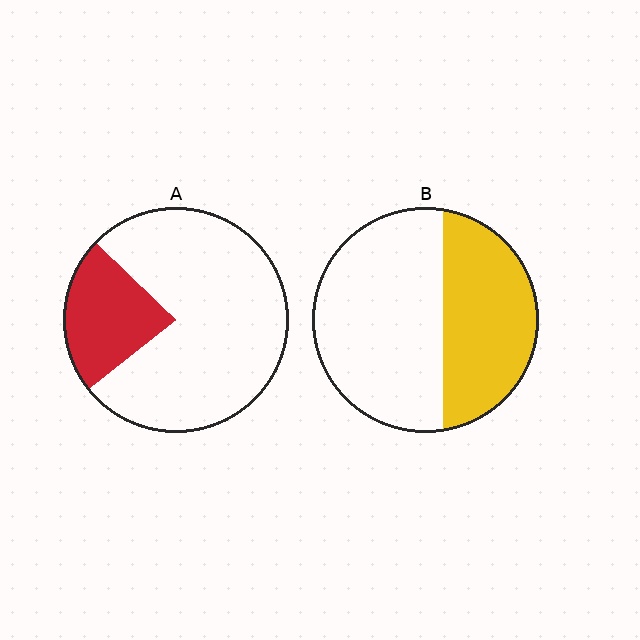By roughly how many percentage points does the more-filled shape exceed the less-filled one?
By roughly 15 percentage points (B over A).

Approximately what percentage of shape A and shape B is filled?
A is approximately 25% and B is approximately 40%.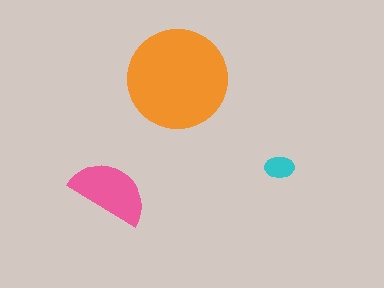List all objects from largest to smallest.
The orange circle, the pink semicircle, the cyan ellipse.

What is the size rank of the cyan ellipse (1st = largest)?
3rd.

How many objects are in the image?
There are 3 objects in the image.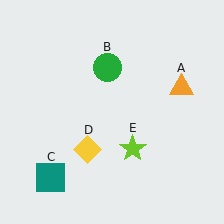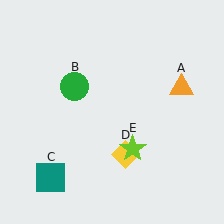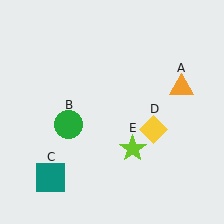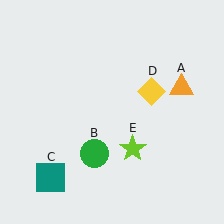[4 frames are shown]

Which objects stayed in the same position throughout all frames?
Orange triangle (object A) and teal square (object C) and lime star (object E) remained stationary.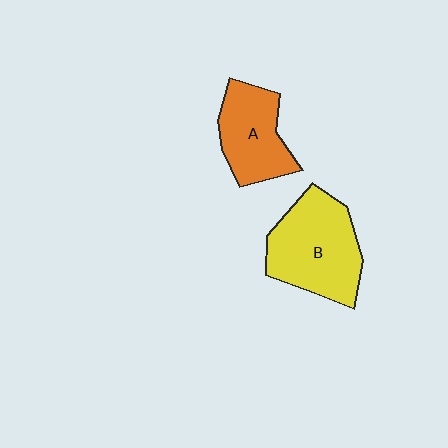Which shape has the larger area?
Shape B (yellow).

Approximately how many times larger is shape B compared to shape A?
Approximately 1.4 times.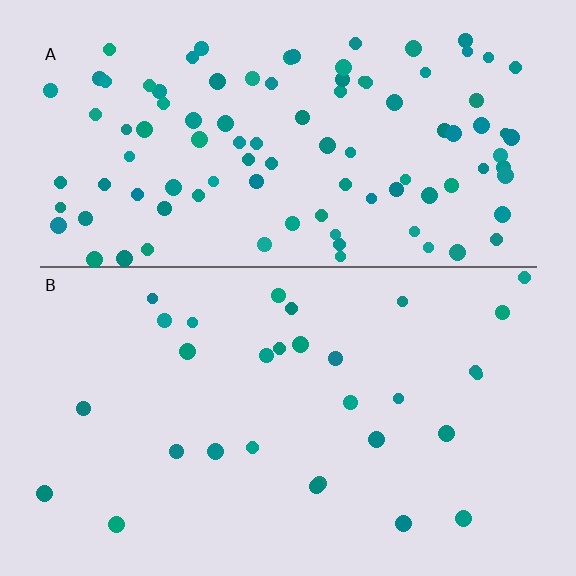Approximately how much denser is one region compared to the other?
Approximately 3.4× — region A over region B.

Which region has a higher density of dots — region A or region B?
A (the top).